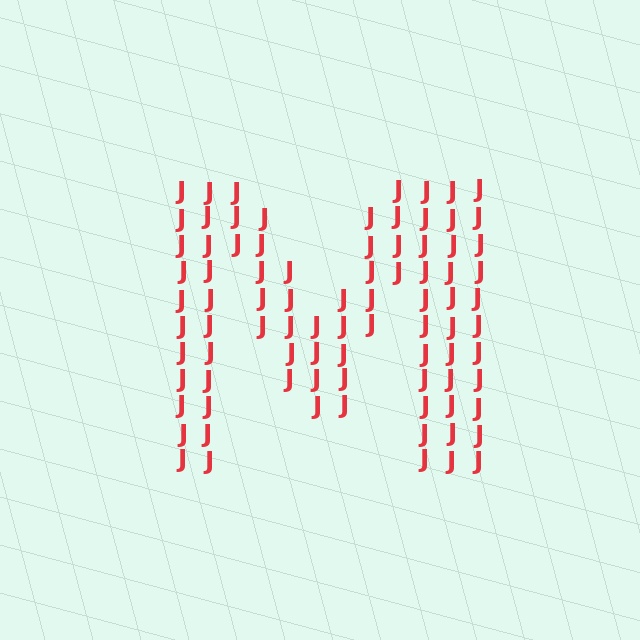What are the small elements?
The small elements are letter J's.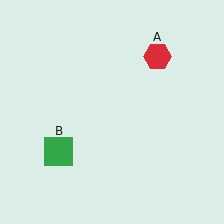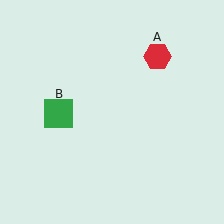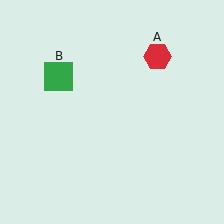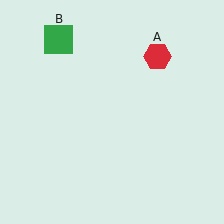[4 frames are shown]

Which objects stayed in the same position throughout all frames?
Red hexagon (object A) remained stationary.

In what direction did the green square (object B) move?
The green square (object B) moved up.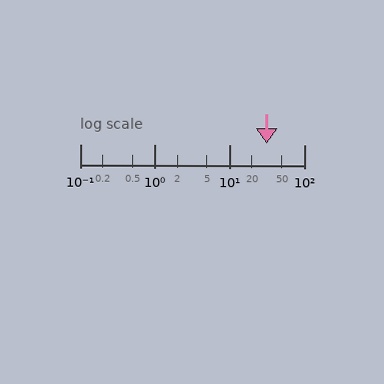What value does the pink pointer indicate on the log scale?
The pointer indicates approximately 31.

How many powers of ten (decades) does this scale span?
The scale spans 3 decades, from 0.1 to 100.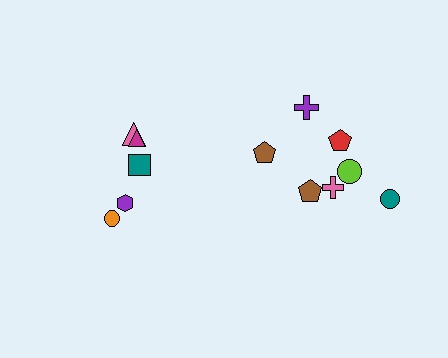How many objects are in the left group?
There are 5 objects.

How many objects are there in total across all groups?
There are 12 objects.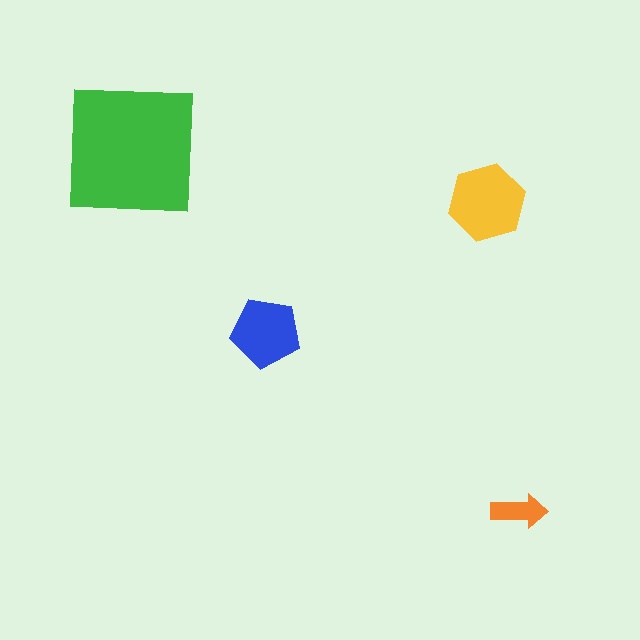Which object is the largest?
The green square.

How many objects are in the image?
There are 4 objects in the image.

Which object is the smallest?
The orange arrow.